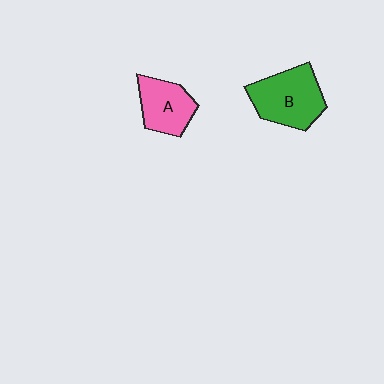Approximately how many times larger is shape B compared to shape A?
Approximately 1.4 times.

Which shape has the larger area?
Shape B (green).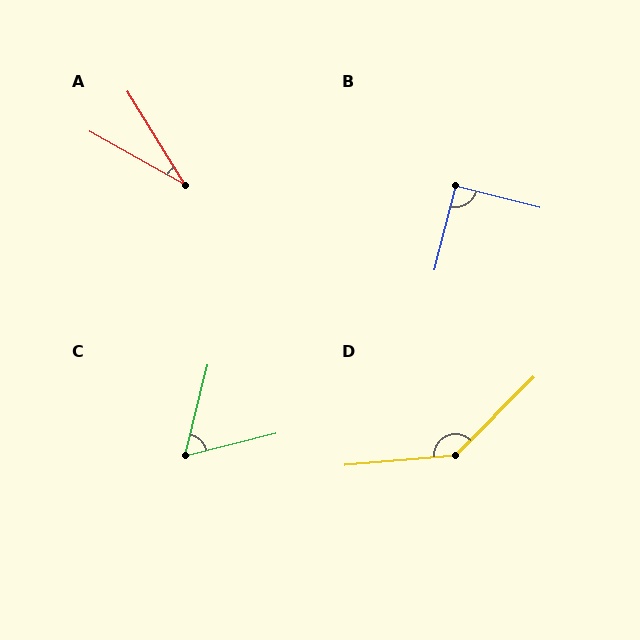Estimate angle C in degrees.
Approximately 63 degrees.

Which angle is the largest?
D, at approximately 140 degrees.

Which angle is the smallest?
A, at approximately 29 degrees.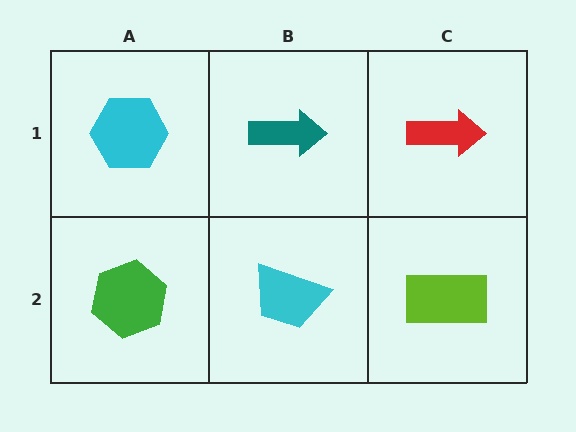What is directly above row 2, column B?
A teal arrow.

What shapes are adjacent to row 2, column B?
A teal arrow (row 1, column B), a green hexagon (row 2, column A), a lime rectangle (row 2, column C).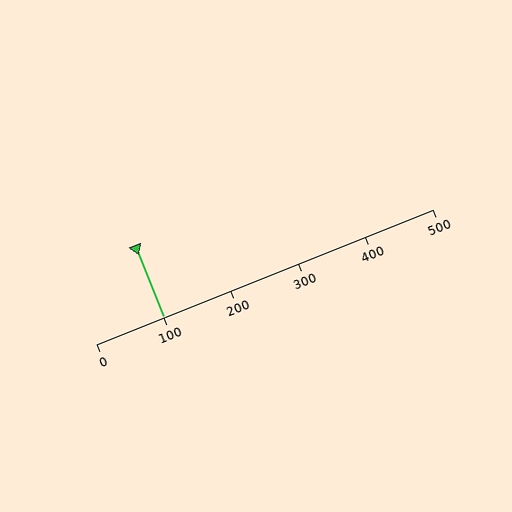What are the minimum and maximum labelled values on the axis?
The axis runs from 0 to 500.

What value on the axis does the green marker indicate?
The marker indicates approximately 100.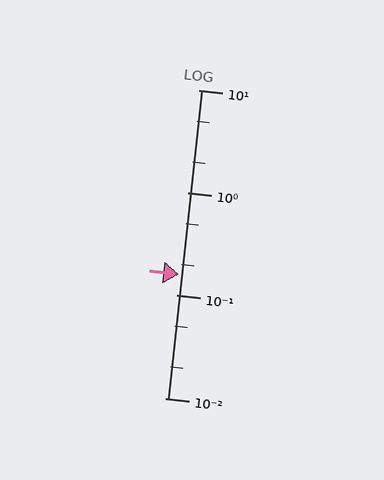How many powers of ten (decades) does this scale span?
The scale spans 3 decades, from 0.01 to 10.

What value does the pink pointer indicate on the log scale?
The pointer indicates approximately 0.16.